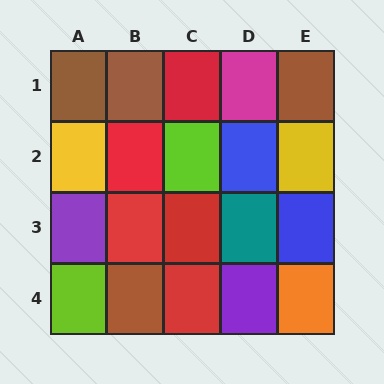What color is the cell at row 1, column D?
Magenta.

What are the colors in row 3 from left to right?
Purple, red, red, teal, blue.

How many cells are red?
5 cells are red.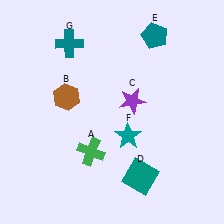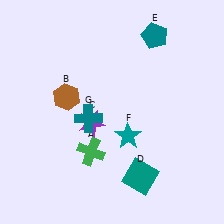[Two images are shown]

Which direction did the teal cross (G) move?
The teal cross (G) moved down.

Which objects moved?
The objects that moved are: the purple star (C), the teal cross (G).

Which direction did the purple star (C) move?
The purple star (C) moved left.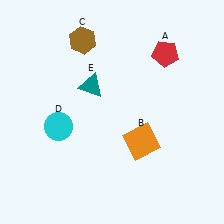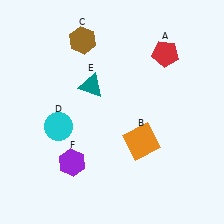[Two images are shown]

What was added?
A purple hexagon (F) was added in Image 2.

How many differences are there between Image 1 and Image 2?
There is 1 difference between the two images.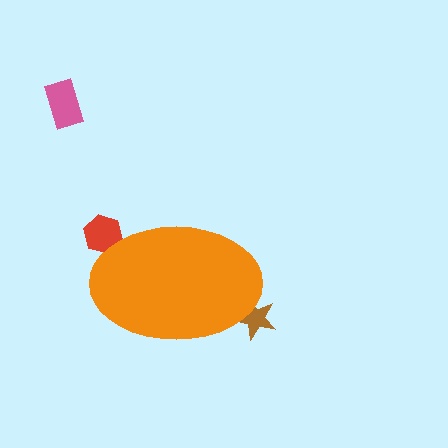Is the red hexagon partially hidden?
Yes, the red hexagon is partially hidden behind the orange ellipse.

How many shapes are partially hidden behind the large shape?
2 shapes are partially hidden.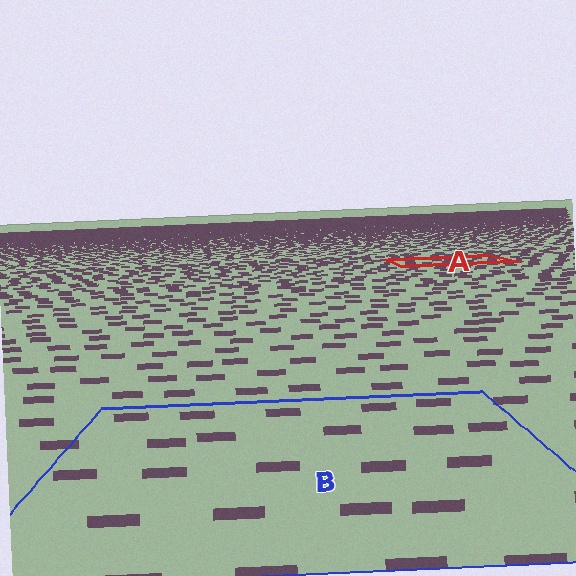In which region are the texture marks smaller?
The texture marks are smaller in region A, because it is farther away.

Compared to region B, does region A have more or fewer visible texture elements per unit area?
Region A has more texture elements per unit area — they are packed more densely because it is farther away.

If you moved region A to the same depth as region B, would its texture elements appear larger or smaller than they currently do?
They would appear larger. At a closer depth, the same texture elements are projected at a bigger on-screen size.